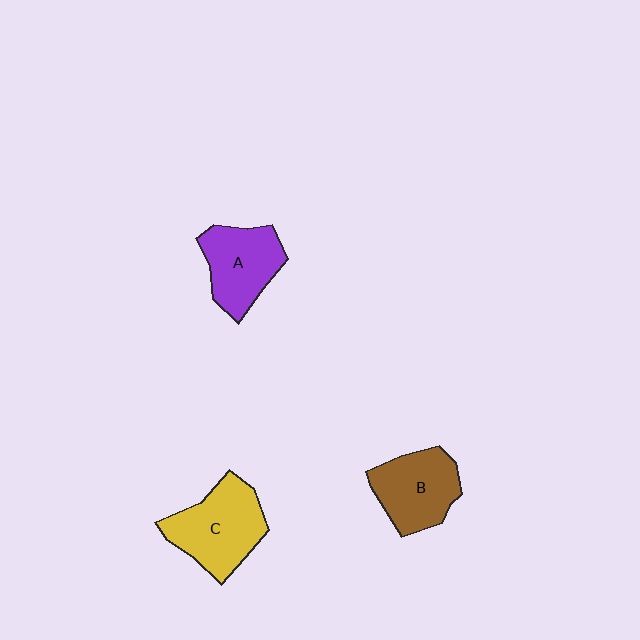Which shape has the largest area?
Shape C (yellow).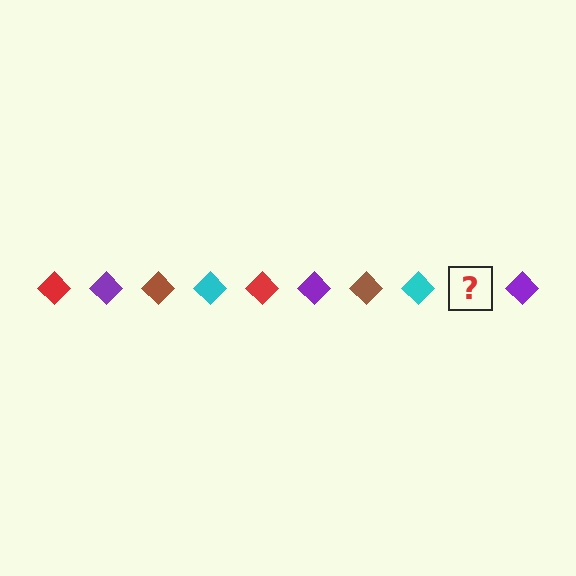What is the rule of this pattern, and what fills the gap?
The rule is that the pattern cycles through red, purple, brown, cyan diamonds. The gap should be filled with a red diamond.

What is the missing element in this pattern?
The missing element is a red diamond.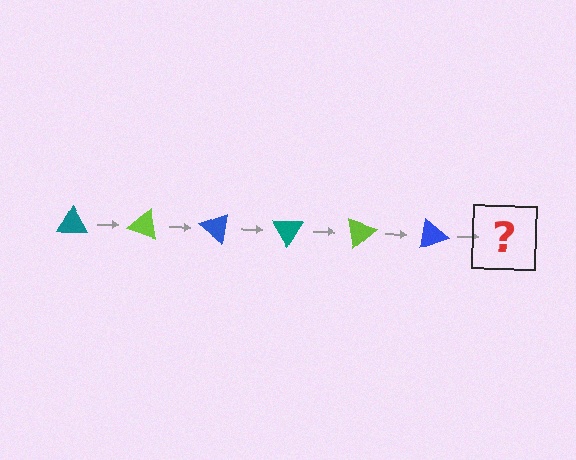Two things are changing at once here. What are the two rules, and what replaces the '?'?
The two rules are that it rotates 20 degrees each step and the color cycles through teal, lime, and blue. The '?' should be a teal triangle, rotated 120 degrees from the start.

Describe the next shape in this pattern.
It should be a teal triangle, rotated 120 degrees from the start.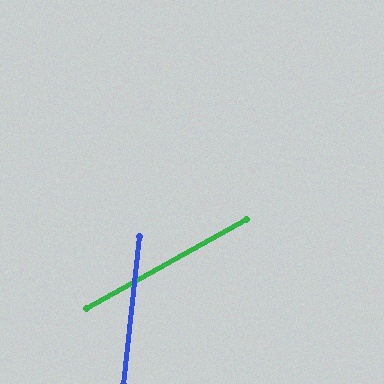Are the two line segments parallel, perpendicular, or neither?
Neither parallel nor perpendicular — they differ by about 54°.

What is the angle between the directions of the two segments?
Approximately 54 degrees.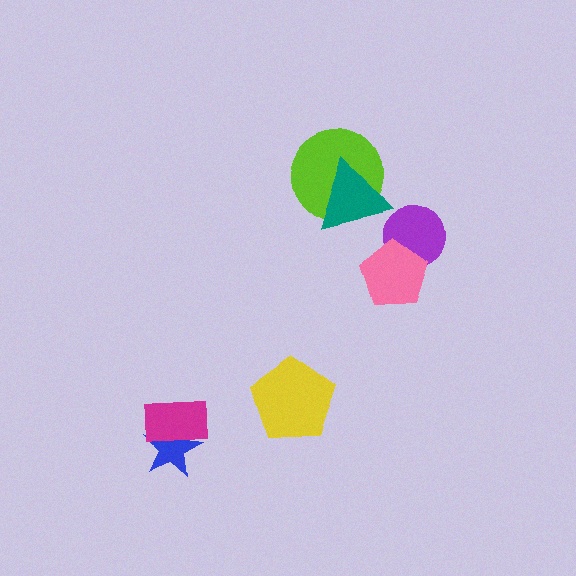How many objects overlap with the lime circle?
1 object overlaps with the lime circle.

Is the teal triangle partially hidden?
No, no other shape covers it.